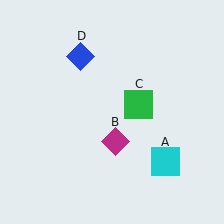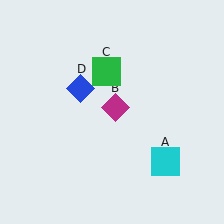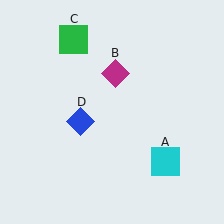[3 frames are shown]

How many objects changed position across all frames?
3 objects changed position: magenta diamond (object B), green square (object C), blue diamond (object D).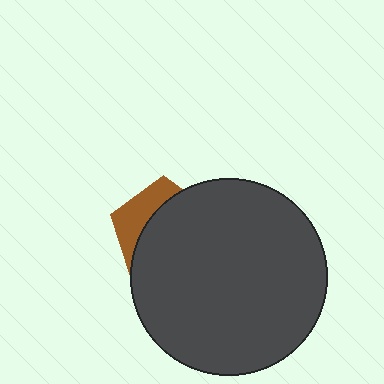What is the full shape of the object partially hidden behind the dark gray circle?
The partially hidden object is a brown pentagon.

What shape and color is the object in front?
The object in front is a dark gray circle.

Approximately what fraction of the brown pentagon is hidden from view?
Roughly 70% of the brown pentagon is hidden behind the dark gray circle.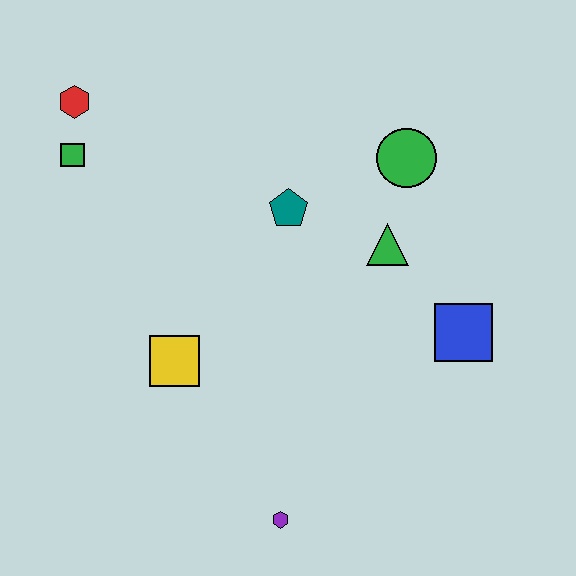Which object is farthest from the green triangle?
The red hexagon is farthest from the green triangle.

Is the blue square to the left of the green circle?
No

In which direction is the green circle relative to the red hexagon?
The green circle is to the right of the red hexagon.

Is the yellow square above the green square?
No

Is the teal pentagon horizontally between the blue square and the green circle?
No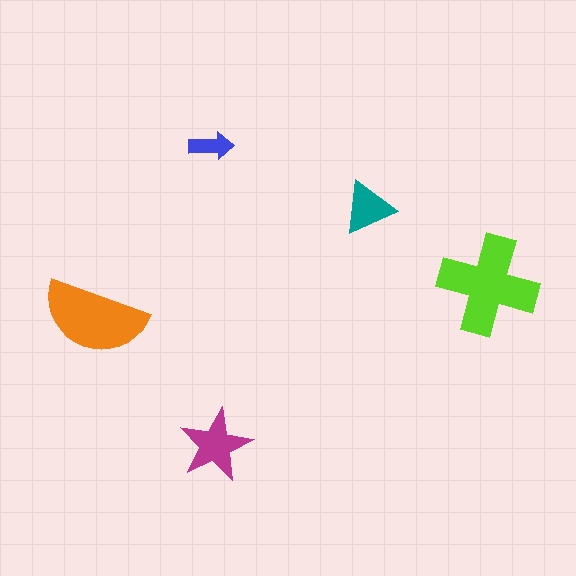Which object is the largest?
The lime cross.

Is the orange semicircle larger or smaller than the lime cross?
Smaller.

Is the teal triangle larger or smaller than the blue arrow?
Larger.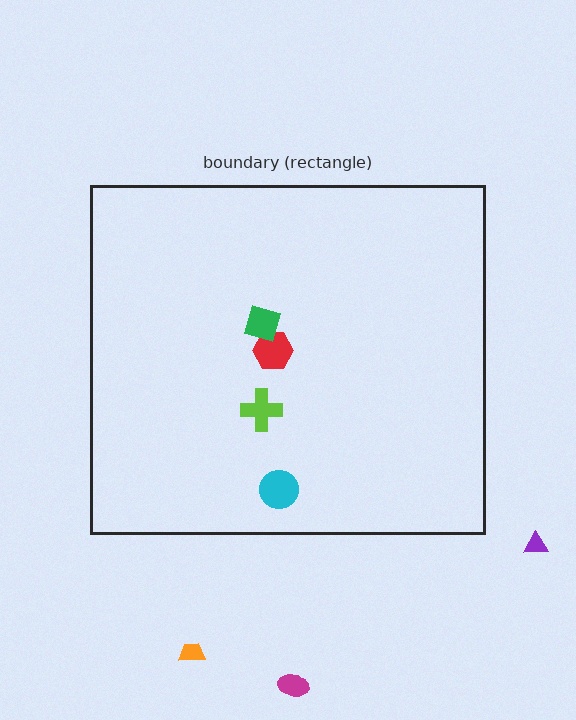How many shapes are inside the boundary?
4 inside, 3 outside.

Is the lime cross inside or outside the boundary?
Inside.